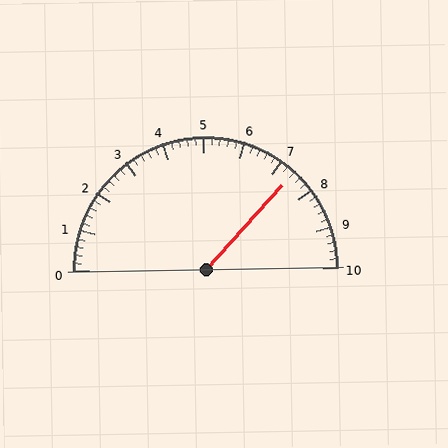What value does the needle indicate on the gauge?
The needle indicates approximately 7.4.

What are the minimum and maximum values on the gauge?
The gauge ranges from 0 to 10.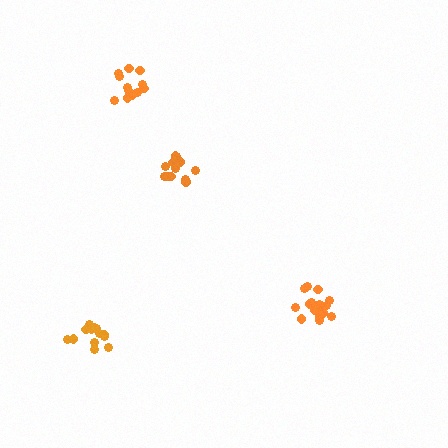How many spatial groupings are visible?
There are 4 spatial groupings.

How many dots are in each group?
Group 1: 17 dots, Group 2: 12 dots, Group 3: 12 dots, Group 4: 13 dots (54 total).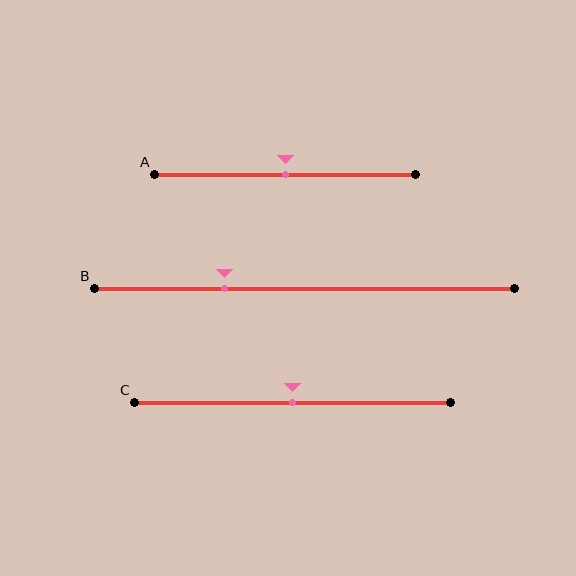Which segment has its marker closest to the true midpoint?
Segment A has its marker closest to the true midpoint.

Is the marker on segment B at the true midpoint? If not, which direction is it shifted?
No, the marker on segment B is shifted to the left by about 19% of the segment length.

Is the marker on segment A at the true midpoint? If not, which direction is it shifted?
Yes, the marker on segment A is at the true midpoint.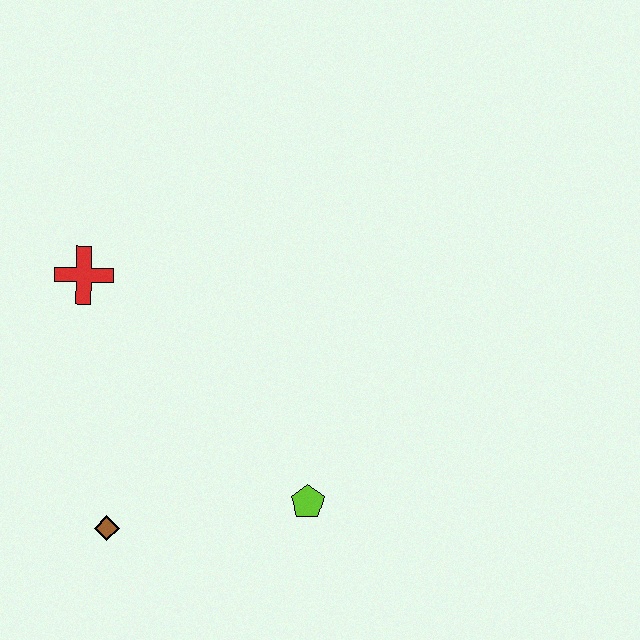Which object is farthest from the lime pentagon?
The red cross is farthest from the lime pentagon.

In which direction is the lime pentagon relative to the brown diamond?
The lime pentagon is to the right of the brown diamond.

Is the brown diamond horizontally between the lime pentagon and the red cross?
Yes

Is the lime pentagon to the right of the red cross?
Yes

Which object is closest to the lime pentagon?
The brown diamond is closest to the lime pentagon.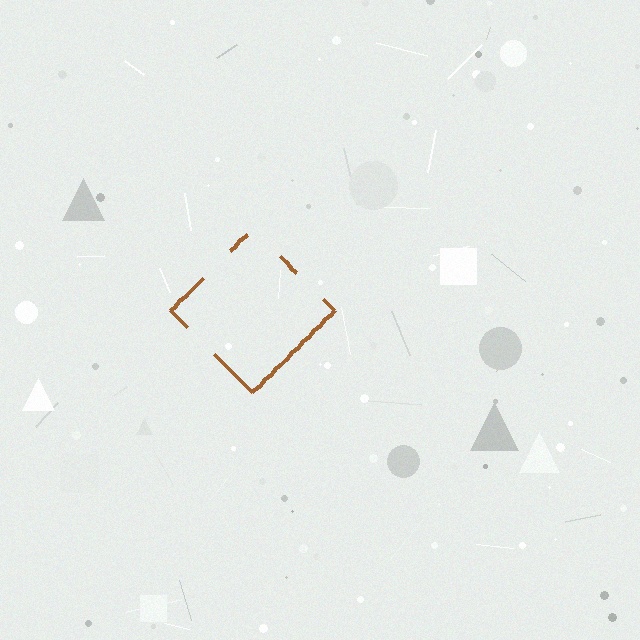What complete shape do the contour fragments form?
The contour fragments form a diamond.